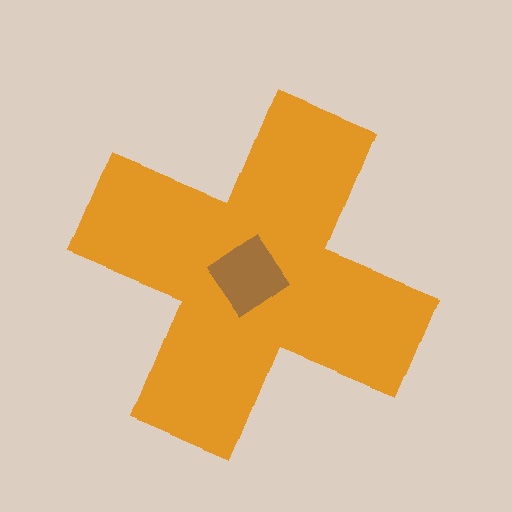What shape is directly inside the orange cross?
The brown diamond.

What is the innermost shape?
The brown diamond.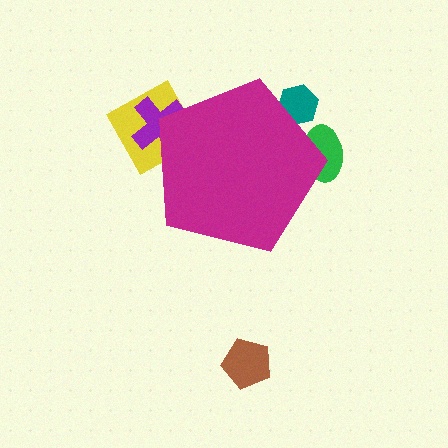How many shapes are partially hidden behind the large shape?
4 shapes are partially hidden.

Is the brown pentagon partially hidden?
No, the brown pentagon is fully visible.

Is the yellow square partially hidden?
Yes, the yellow square is partially hidden behind the magenta pentagon.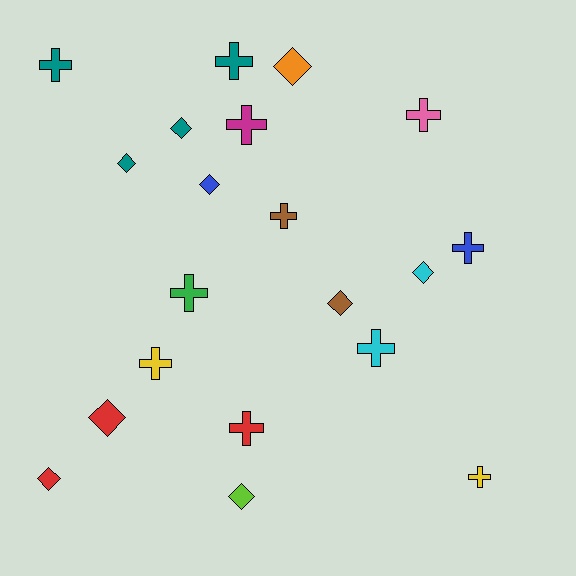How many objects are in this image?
There are 20 objects.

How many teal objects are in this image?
There are 4 teal objects.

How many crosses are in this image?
There are 11 crosses.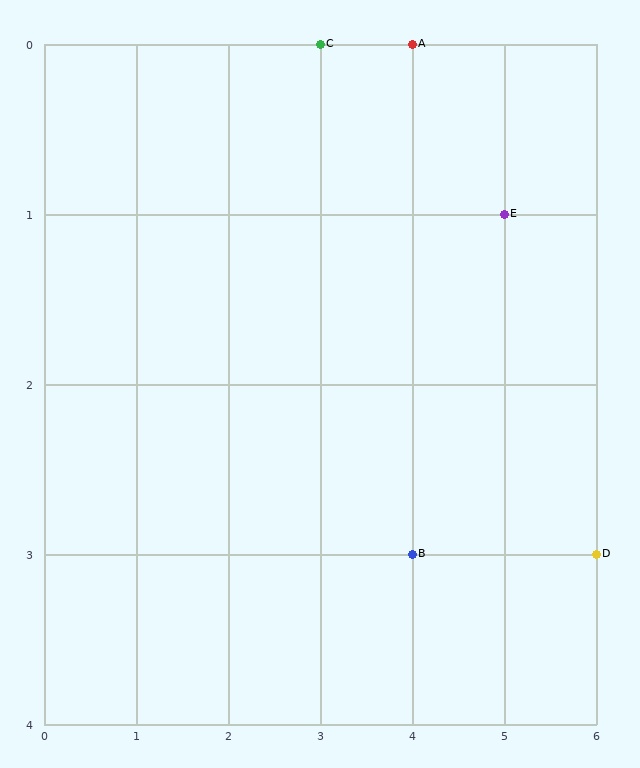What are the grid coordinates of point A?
Point A is at grid coordinates (4, 0).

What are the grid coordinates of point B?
Point B is at grid coordinates (4, 3).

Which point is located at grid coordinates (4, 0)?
Point A is at (4, 0).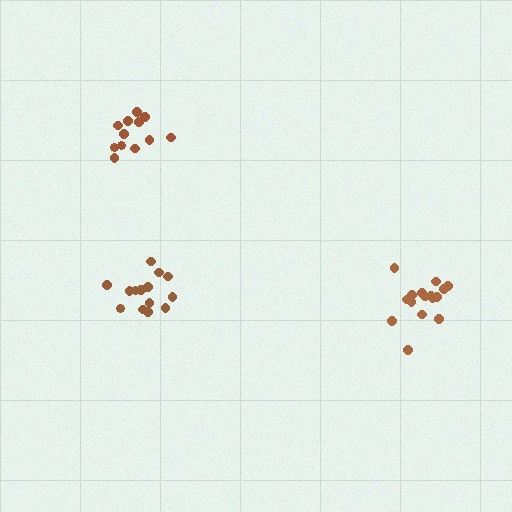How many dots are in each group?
Group 1: 17 dots, Group 2: 14 dots, Group 3: 12 dots (43 total).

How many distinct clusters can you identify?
There are 3 distinct clusters.